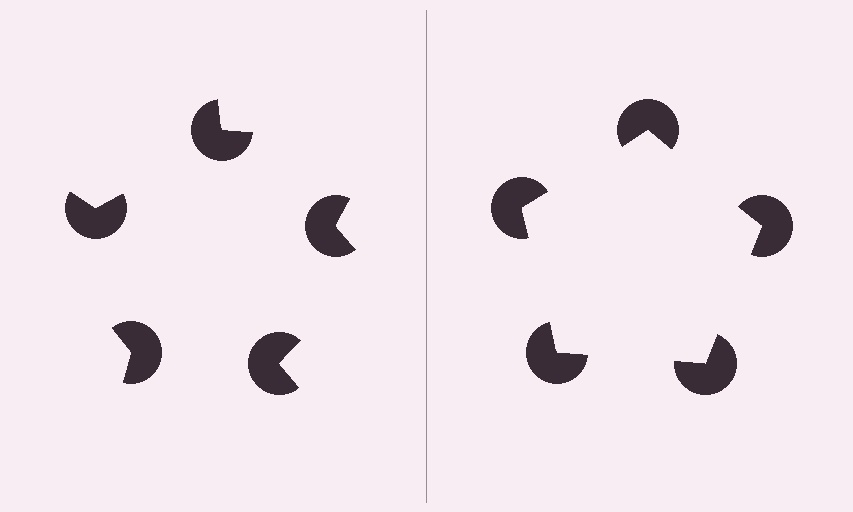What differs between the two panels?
The pac-man discs are positioned identically on both sides; only the wedge orientations differ. On the right they align to a pentagon; on the left they are misaligned.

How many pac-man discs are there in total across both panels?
10 — 5 on each side.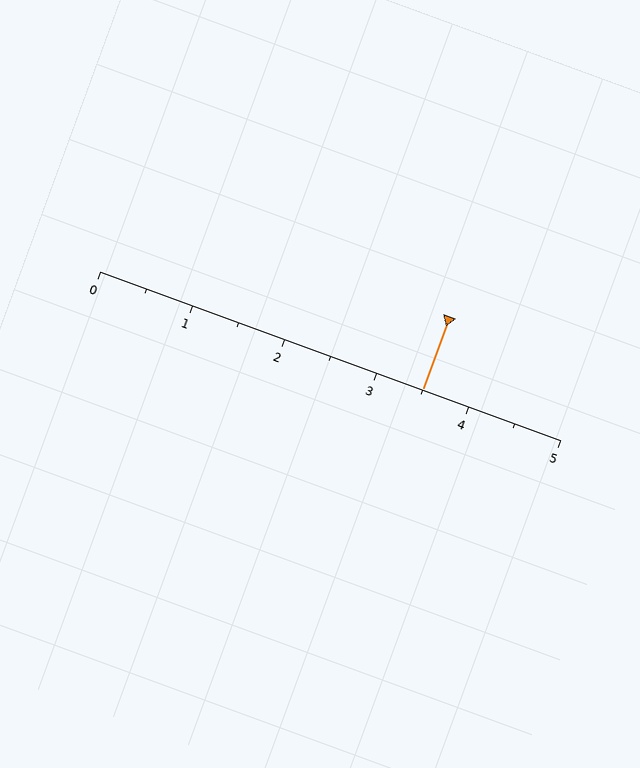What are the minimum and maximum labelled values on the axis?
The axis runs from 0 to 5.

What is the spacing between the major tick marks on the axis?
The major ticks are spaced 1 apart.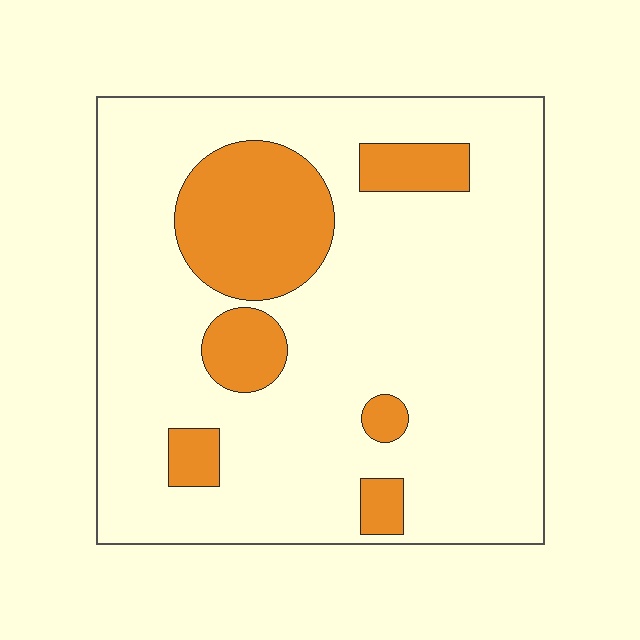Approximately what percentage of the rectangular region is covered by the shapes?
Approximately 20%.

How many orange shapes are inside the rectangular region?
6.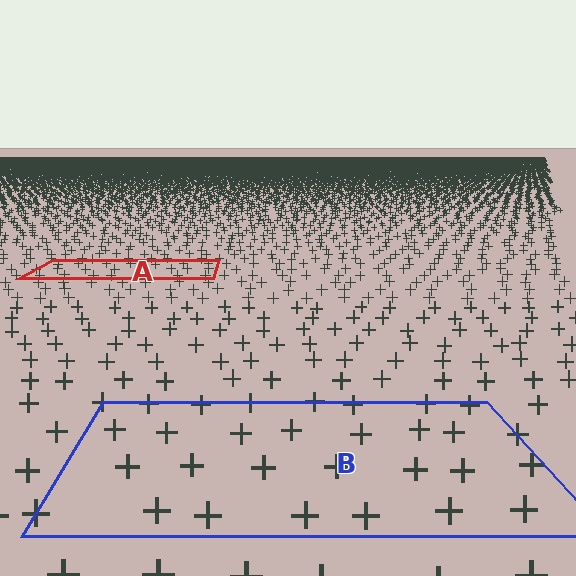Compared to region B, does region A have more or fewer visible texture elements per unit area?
Region A has more texture elements per unit area — they are packed more densely because it is farther away.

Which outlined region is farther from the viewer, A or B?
Region A is farther from the viewer — the texture elements inside it appear smaller and more densely packed.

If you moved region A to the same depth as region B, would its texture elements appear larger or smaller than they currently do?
They would appear larger. At a closer depth, the same texture elements are projected at a bigger on-screen size.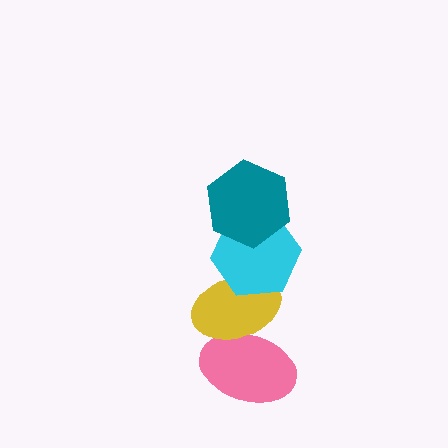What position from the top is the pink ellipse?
The pink ellipse is 4th from the top.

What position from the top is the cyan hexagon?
The cyan hexagon is 2nd from the top.